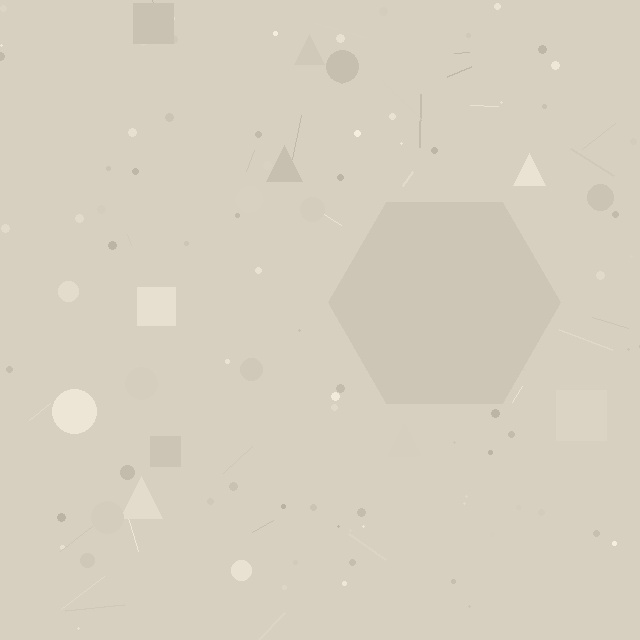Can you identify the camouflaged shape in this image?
The camouflaged shape is a hexagon.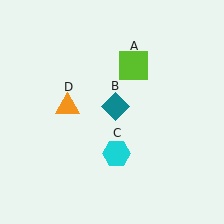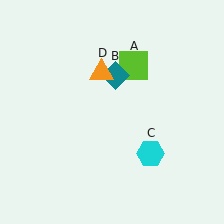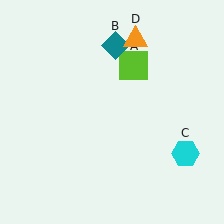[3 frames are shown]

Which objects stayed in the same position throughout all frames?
Lime square (object A) remained stationary.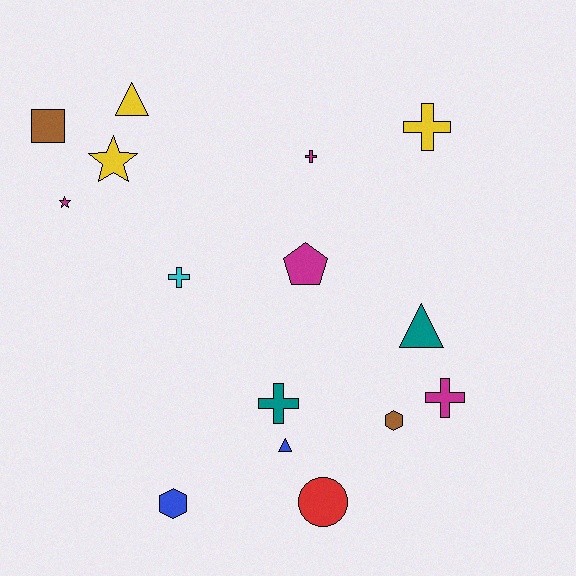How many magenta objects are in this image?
There are 4 magenta objects.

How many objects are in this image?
There are 15 objects.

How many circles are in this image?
There is 1 circle.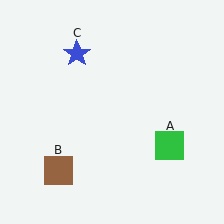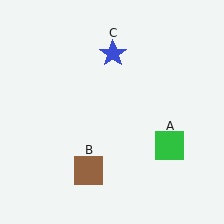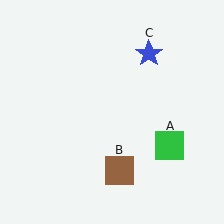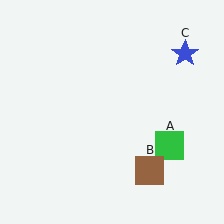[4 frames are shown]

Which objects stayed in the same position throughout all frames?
Green square (object A) remained stationary.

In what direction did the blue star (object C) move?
The blue star (object C) moved right.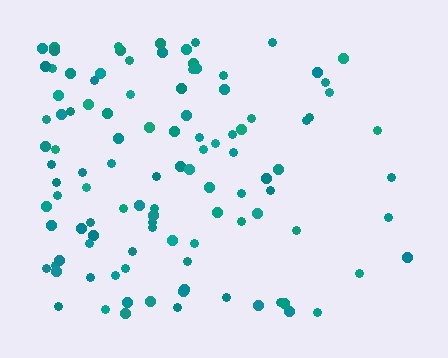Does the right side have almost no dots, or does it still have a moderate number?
Still a moderate number, just noticeably fewer than the left.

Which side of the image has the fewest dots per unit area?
The right.